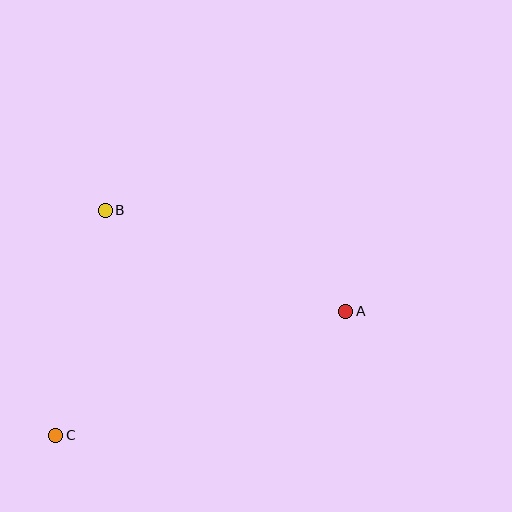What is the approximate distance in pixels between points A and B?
The distance between A and B is approximately 261 pixels.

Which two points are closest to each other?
Points B and C are closest to each other.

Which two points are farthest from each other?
Points A and C are farthest from each other.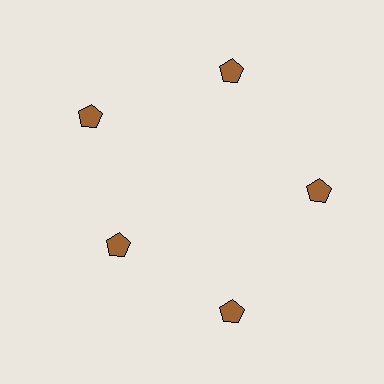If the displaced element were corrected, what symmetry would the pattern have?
It would have 5-fold rotational symmetry — the pattern would map onto itself every 72 degrees.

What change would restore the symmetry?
The symmetry would be restored by moving it outward, back onto the ring so that all 5 pentagons sit at equal angles and equal distance from the center.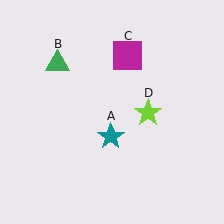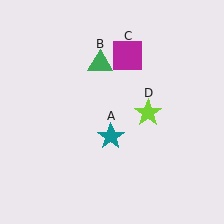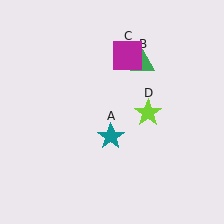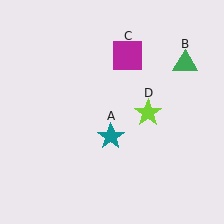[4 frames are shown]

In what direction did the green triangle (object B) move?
The green triangle (object B) moved right.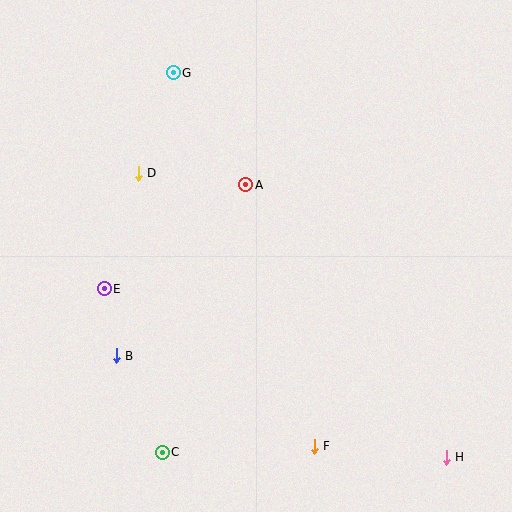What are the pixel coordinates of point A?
Point A is at (246, 185).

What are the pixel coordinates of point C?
Point C is at (162, 452).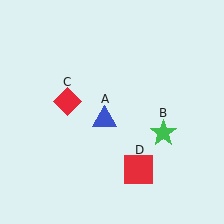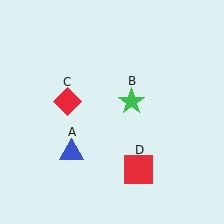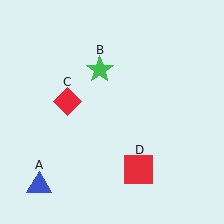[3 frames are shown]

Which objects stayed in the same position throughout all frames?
Red diamond (object C) and red square (object D) remained stationary.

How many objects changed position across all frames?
2 objects changed position: blue triangle (object A), green star (object B).